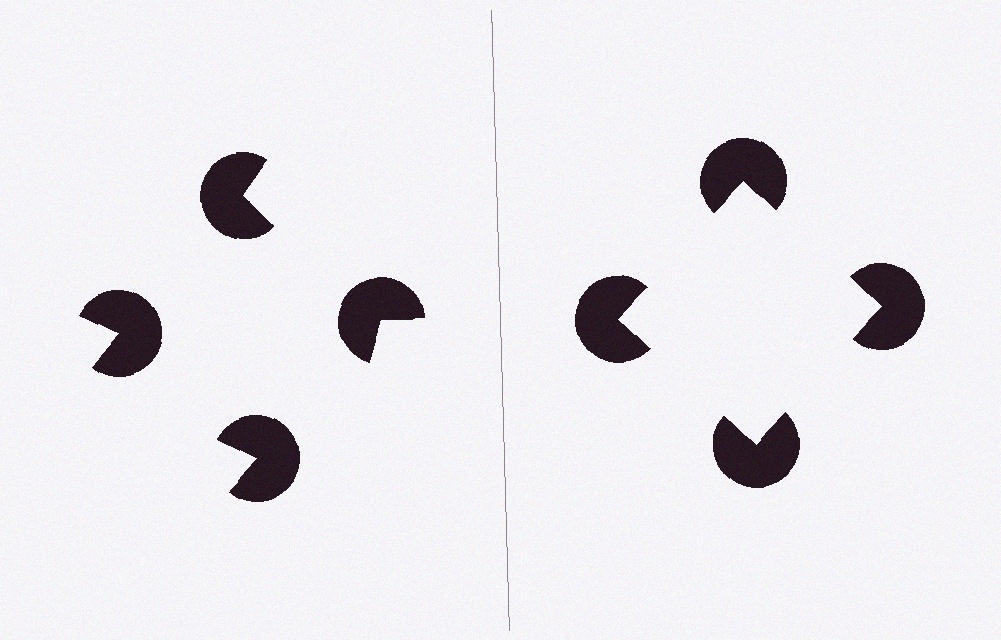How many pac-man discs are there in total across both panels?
8 — 4 on each side.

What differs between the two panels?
The pac-man discs are positioned identically on both sides; only the wedge orientations differ. On the right they align to a square; on the left they are misaligned.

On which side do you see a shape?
An illusory square appears on the right side. On the left side the wedge cuts are rotated, so no coherent shape forms.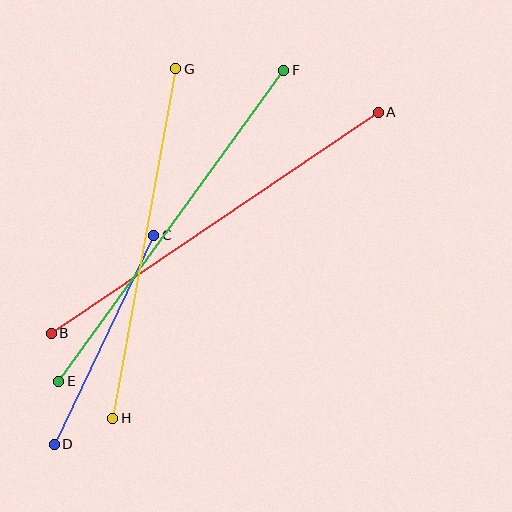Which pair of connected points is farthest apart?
Points A and B are farthest apart.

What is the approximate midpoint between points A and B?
The midpoint is at approximately (215, 223) pixels.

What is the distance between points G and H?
The distance is approximately 355 pixels.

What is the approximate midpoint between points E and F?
The midpoint is at approximately (171, 226) pixels.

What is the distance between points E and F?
The distance is approximately 384 pixels.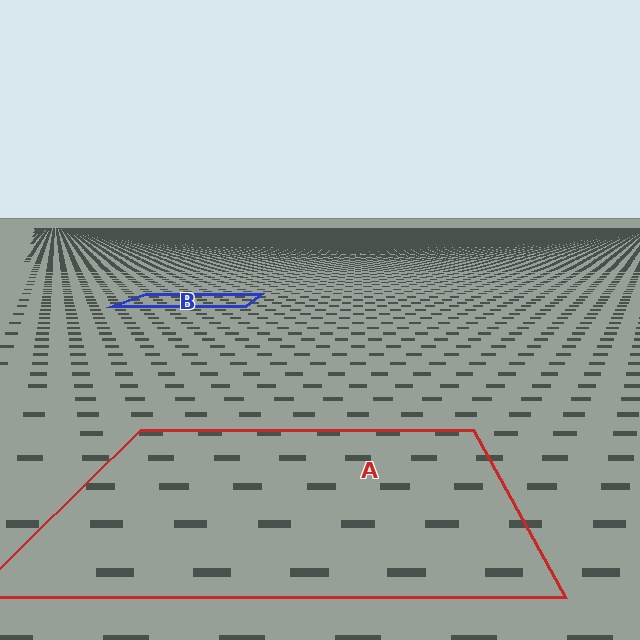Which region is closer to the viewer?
Region A is closer. The texture elements there are larger and more spread out.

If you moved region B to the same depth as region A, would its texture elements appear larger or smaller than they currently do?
They would appear larger. At a closer depth, the same texture elements are projected at a bigger on-screen size.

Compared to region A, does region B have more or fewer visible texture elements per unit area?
Region B has more texture elements per unit area — they are packed more densely because it is farther away.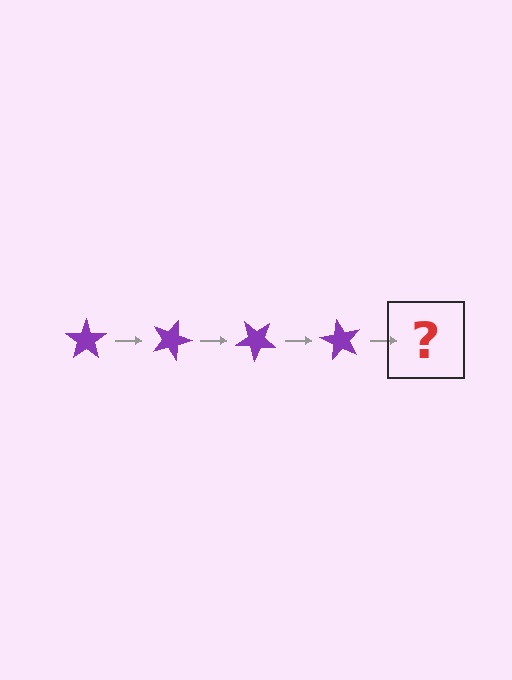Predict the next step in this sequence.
The next step is a purple star rotated 80 degrees.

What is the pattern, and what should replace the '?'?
The pattern is that the star rotates 20 degrees each step. The '?' should be a purple star rotated 80 degrees.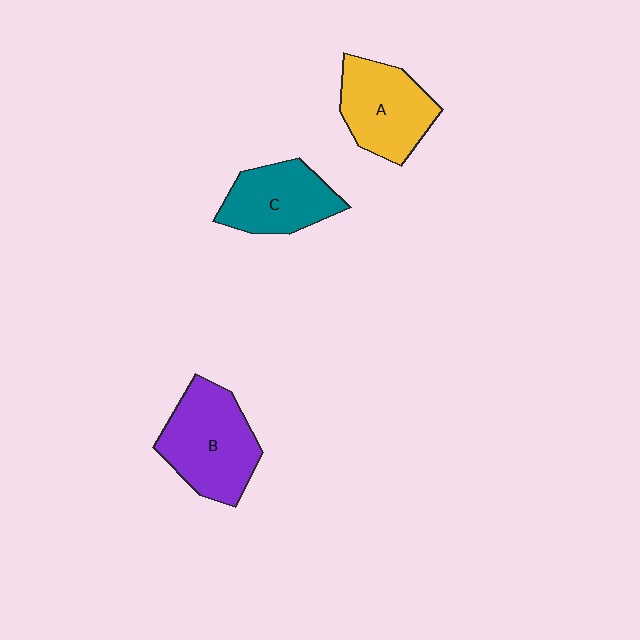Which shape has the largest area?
Shape B (purple).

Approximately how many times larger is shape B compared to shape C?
Approximately 1.3 times.